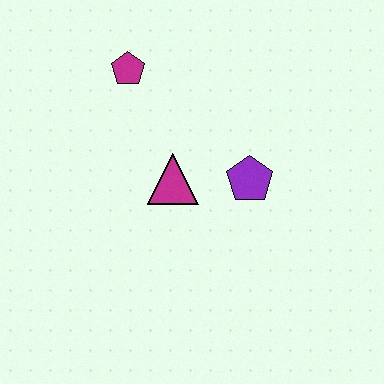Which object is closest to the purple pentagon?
The magenta triangle is closest to the purple pentagon.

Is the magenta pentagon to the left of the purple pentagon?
Yes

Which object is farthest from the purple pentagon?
The magenta pentagon is farthest from the purple pentagon.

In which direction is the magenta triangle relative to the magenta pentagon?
The magenta triangle is below the magenta pentagon.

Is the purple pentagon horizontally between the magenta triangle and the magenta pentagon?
No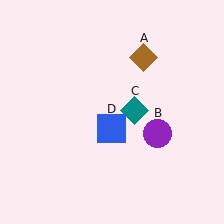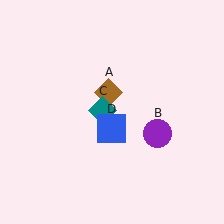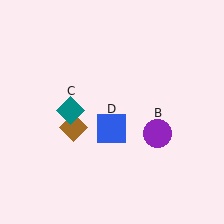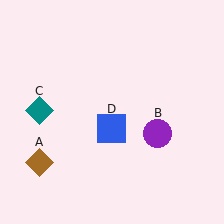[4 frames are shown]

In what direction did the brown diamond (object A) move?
The brown diamond (object A) moved down and to the left.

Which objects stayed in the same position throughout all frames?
Purple circle (object B) and blue square (object D) remained stationary.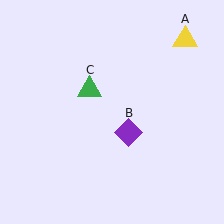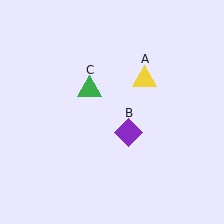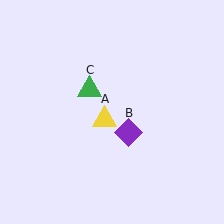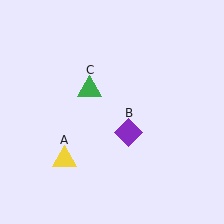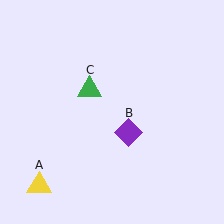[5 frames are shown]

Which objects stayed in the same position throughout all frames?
Purple diamond (object B) and green triangle (object C) remained stationary.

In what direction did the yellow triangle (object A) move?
The yellow triangle (object A) moved down and to the left.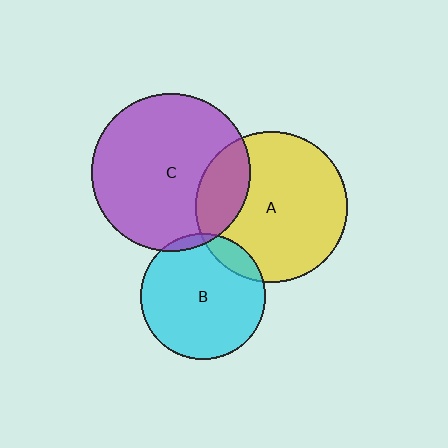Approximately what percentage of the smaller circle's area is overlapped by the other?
Approximately 20%.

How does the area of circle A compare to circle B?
Approximately 1.5 times.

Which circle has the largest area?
Circle C (purple).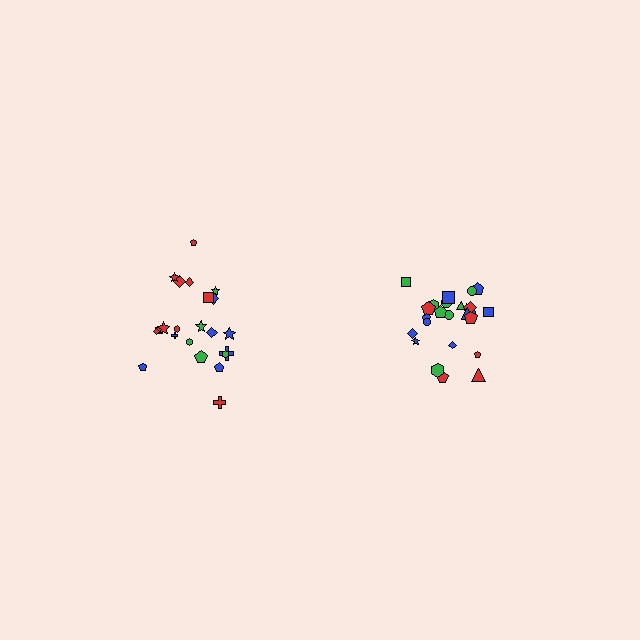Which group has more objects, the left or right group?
The right group.